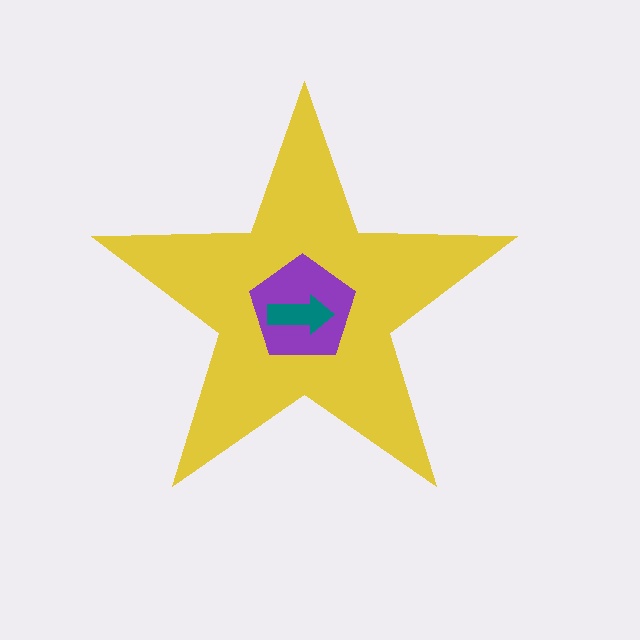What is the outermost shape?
The yellow star.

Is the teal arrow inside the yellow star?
Yes.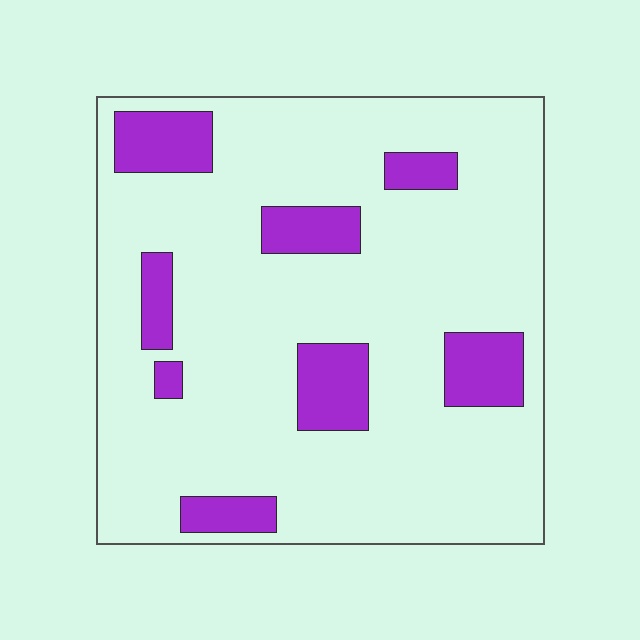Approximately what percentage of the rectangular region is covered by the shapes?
Approximately 15%.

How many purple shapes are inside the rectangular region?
8.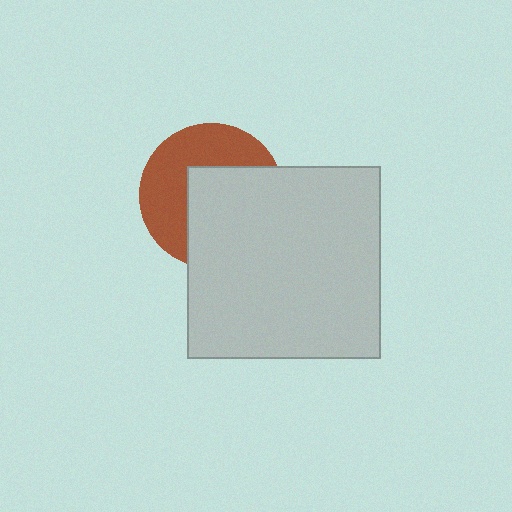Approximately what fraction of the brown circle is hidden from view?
Roughly 52% of the brown circle is hidden behind the light gray square.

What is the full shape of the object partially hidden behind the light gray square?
The partially hidden object is a brown circle.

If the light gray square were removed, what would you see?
You would see the complete brown circle.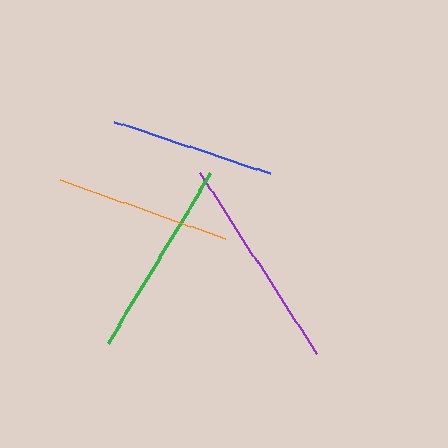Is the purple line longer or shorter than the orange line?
The purple line is longer than the orange line.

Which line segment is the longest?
The purple line is the longest at approximately 215 pixels.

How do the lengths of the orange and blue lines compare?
The orange and blue lines are approximately the same length.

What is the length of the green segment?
The green segment is approximately 198 pixels long.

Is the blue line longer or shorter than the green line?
The green line is longer than the blue line.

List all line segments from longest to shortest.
From longest to shortest: purple, green, orange, blue.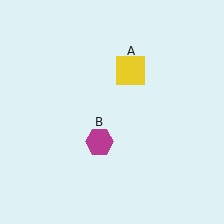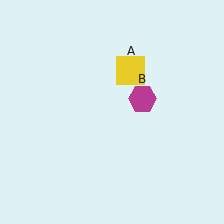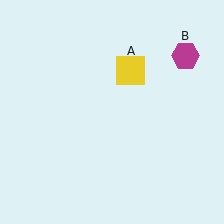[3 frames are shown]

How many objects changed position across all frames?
1 object changed position: magenta hexagon (object B).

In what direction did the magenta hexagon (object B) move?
The magenta hexagon (object B) moved up and to the right.